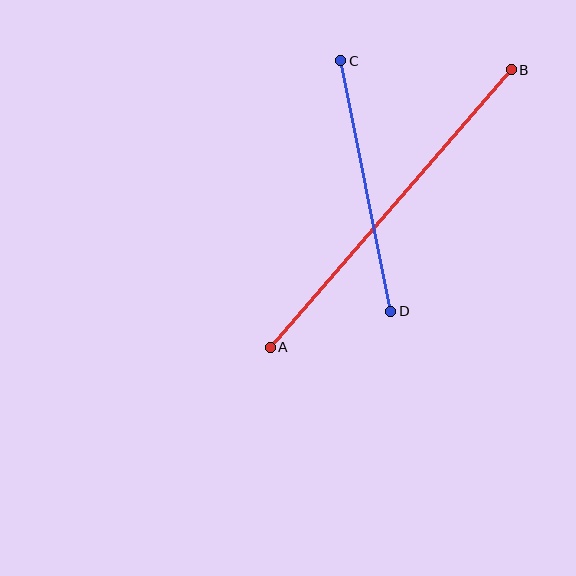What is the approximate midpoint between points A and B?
The midpoint is at approximately (391, 209) pixels.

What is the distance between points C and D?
The distance is approximately 255 pixels.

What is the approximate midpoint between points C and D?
The midpoint is at approximately (366, 186) pixels.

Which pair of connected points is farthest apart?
Points A and B are farthest apart.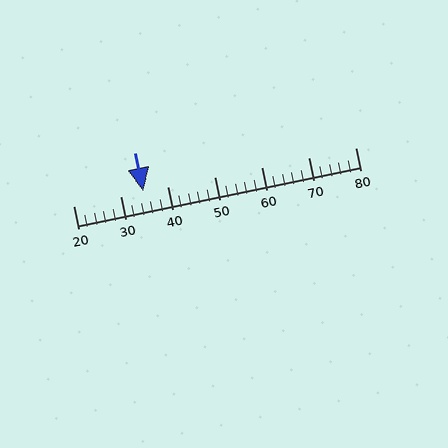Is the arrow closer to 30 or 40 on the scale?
The arrow is closer to 30.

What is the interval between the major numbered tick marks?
The major tick marks are spaced 10 units apart.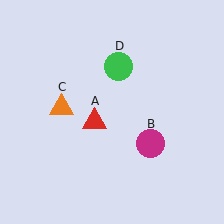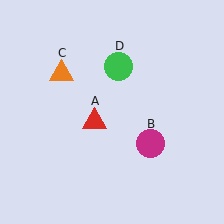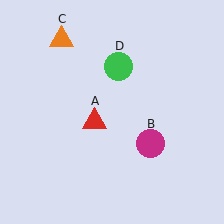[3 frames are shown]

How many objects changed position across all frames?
1 object changed position: orange triangle (object C).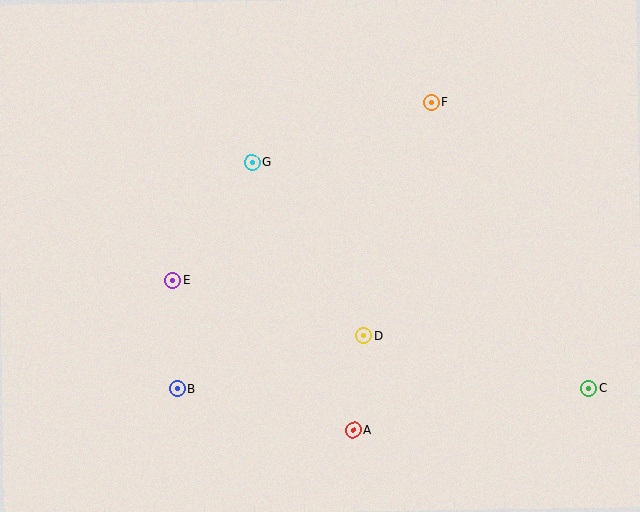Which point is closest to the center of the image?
Point D at (364, 336) is closest to the center.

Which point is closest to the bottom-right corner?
Point C is closest to the bottom-right corner.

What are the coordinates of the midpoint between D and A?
The midpoint between D and A is at (358, 383).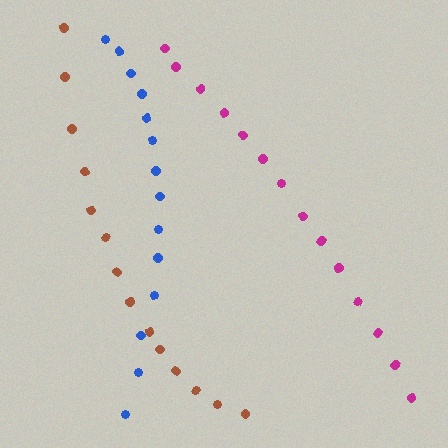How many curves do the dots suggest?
There are 3 distinct paths.